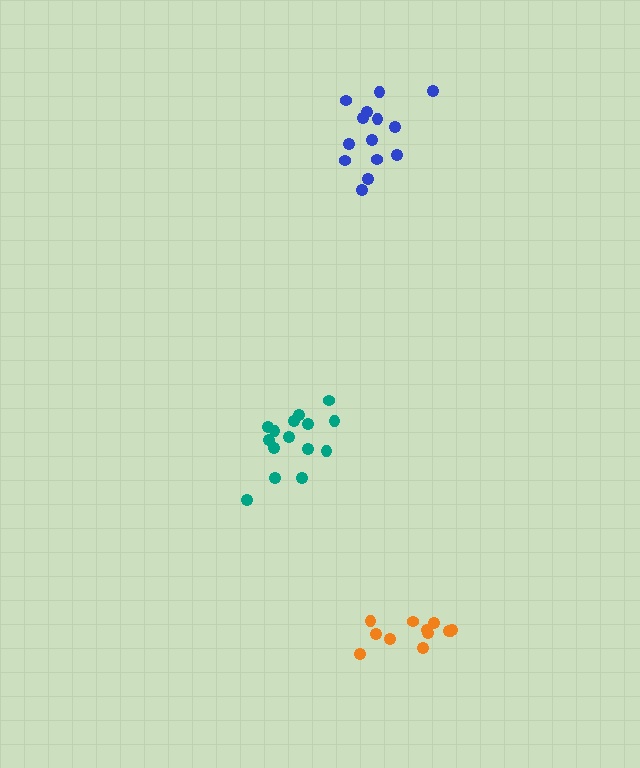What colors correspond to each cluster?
The clusters are colored: teal, orange, blue.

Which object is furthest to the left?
The teal cluster is leftmost.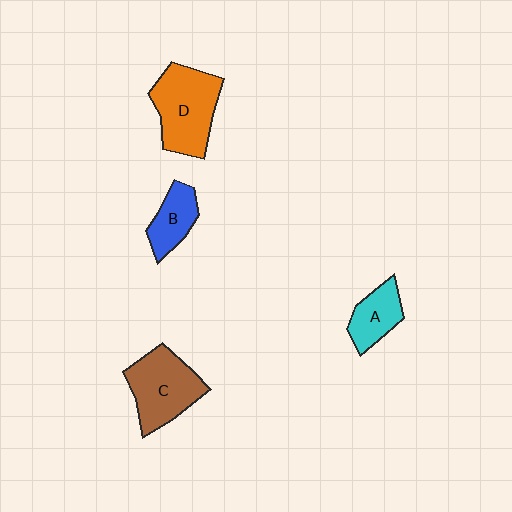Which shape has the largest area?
Shape D (orange).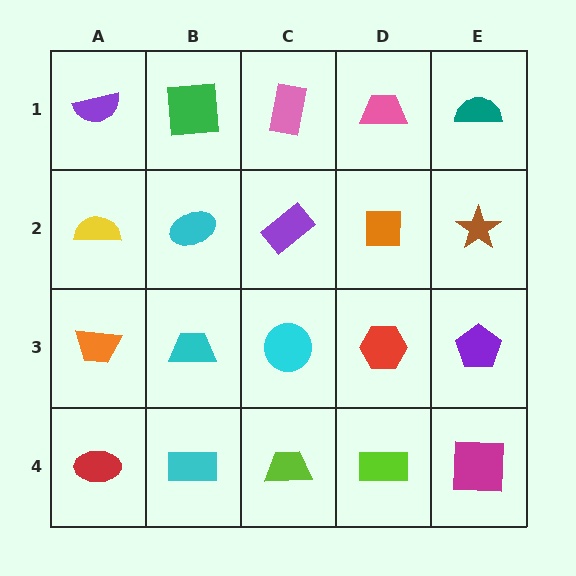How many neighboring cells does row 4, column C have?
3.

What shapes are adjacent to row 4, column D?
A red hexagon (row 3, column D), a lime trapezoid (row 4, column C), a magenta square (row 4, column E).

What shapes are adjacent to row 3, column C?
A purple rectangle (row 2, column C), a lime trapezoid (row 4, column C), a cyan trapezoid (row 3, column B), a red hexagon (row 3, column D).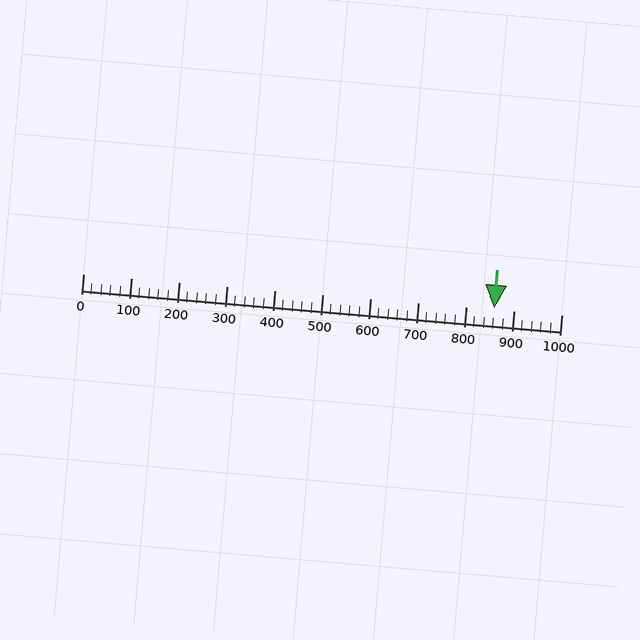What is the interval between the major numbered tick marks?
The major tick marks are spaced 100 units apart.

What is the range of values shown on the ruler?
The ruler shows values from 0 to 1000.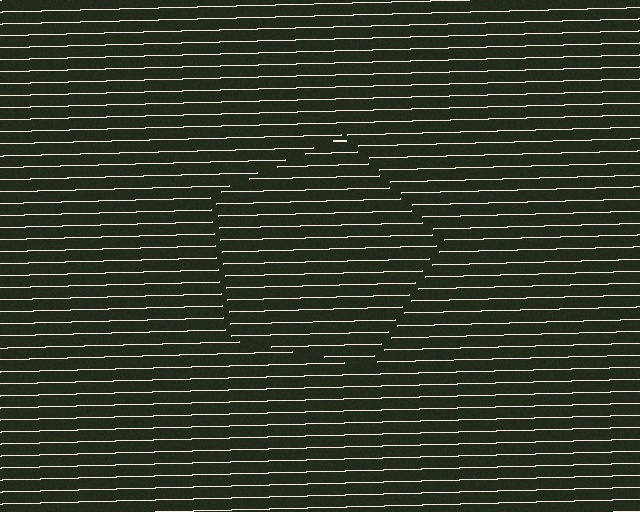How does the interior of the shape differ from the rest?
The interior of the shape contains the same grating, shifted by half a period — the contour is defined by the phase discontinuity where line-ends from the inner and outer gratings abut.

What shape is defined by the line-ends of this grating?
An illusory pentagon. The interior of the shape contains the same grating, shifted by half a period — the contour is defined by the phase discontinuity where line-ends from the inner and outer gratings abut.